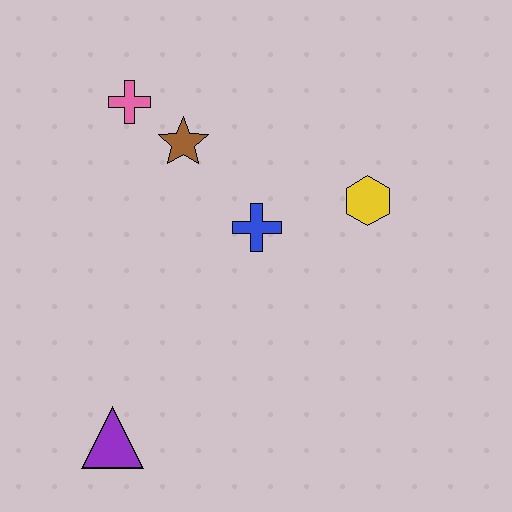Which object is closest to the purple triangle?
The blue cross is closest to the purple triangle.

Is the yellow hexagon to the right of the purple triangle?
Yes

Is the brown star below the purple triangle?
No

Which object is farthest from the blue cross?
The purple triangle is farthest from the blue cross.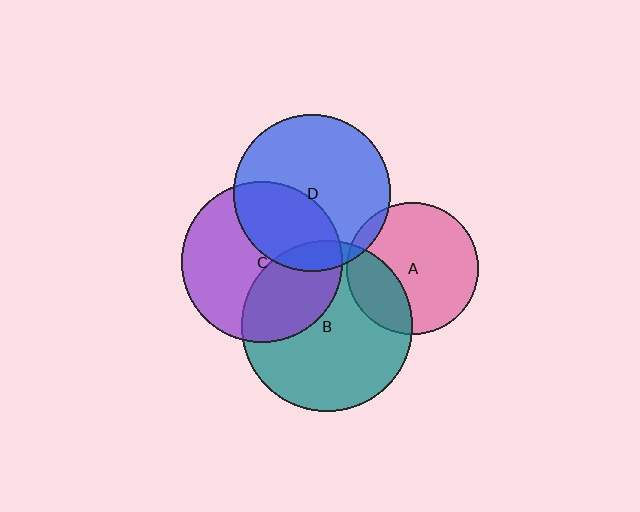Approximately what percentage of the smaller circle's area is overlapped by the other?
Approximately 25%.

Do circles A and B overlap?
Yes.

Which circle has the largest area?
Circle B (teal).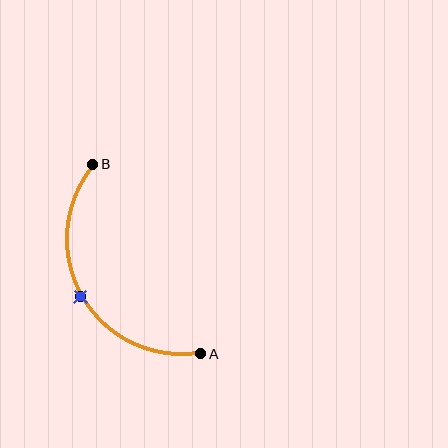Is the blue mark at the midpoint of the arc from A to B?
Yes. The blue mark lies on the arc at equal arc-length from both A and B — it is the arc midpoint.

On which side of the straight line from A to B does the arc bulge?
The arc bulges to the left of the straight line connecting A and B.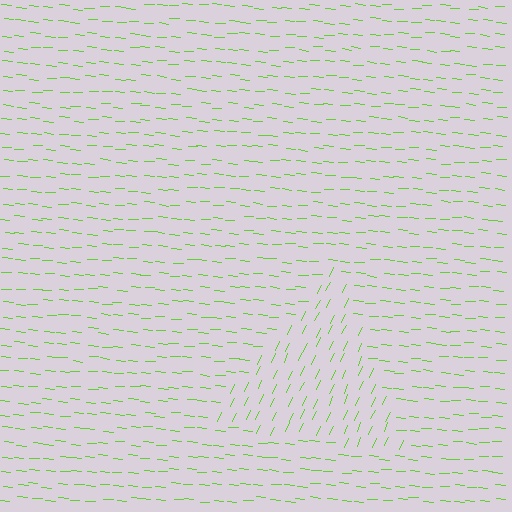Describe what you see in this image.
The image is filled with small lime line segments. A triangle region in the image has lines oriented differently from the surrounding lines, creating a visible texture boundary.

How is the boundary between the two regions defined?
The boundary is defined purely by a change in line orientation (approximately 70 degrees difference). All lines are the same color and thickness.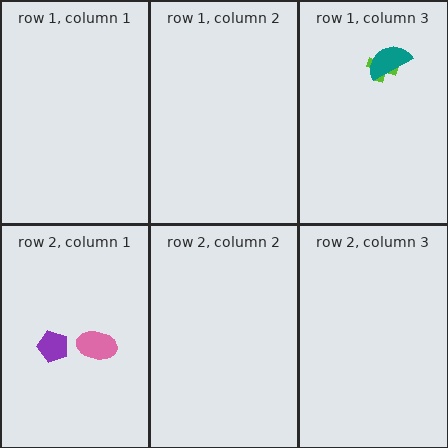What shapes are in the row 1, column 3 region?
The lime cross, the teal semicircle.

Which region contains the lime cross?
The row 1, column 3 region.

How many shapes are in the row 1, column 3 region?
2.